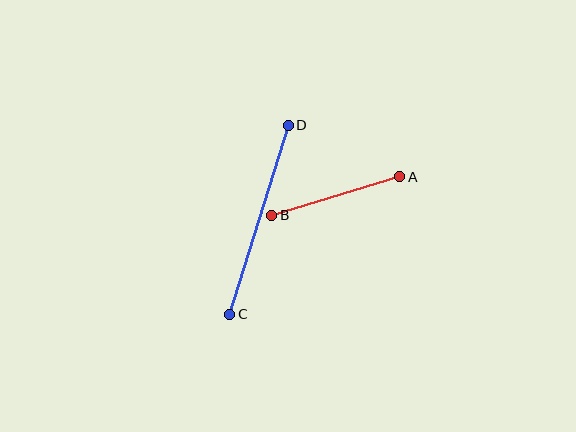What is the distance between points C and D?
The distance is approximately 198 pixels.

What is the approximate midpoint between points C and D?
The midpoint is at approximately (259, 220) pixels.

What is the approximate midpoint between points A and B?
The midpoint is at approximately (336, 196) pixels.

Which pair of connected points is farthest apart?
Points C and D are farthest apart.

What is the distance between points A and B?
The distance is approximately 133 pixels.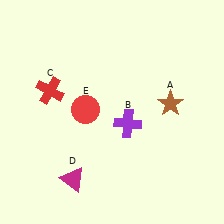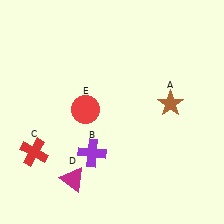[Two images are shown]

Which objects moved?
The objects that moved are: the purple cross (B), the red cross (C).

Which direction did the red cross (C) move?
The red cross (C) moved down.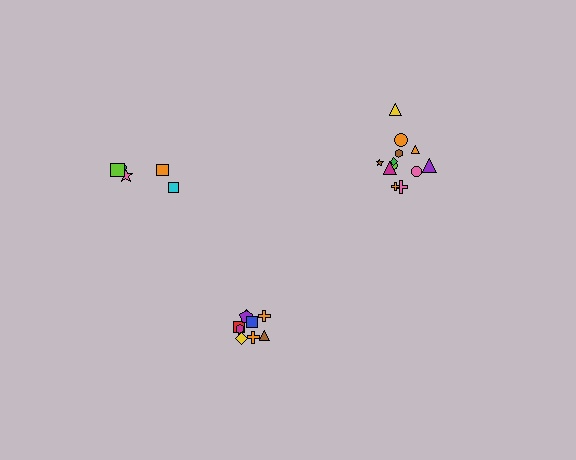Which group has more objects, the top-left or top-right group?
The top-right group.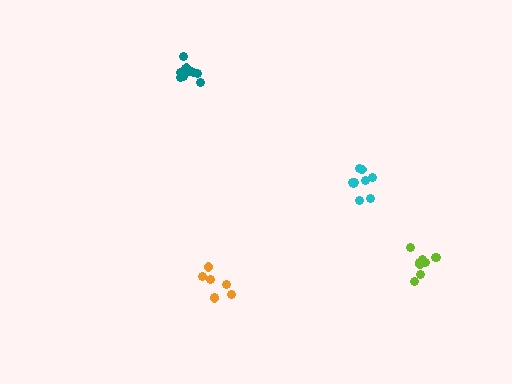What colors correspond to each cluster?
The clusters are colored: orange, lime, teal, cyan.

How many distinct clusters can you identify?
There are 4 distinct clusters.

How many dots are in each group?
Group 1: 7 dots, Group 2: 9 dots, Group 3: 11 dots, Group 4: 9 dots (36 total).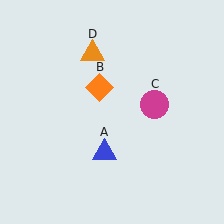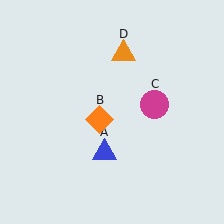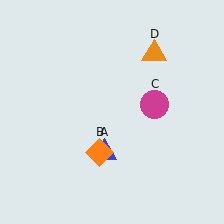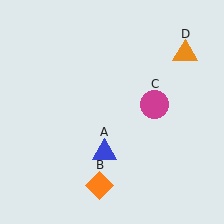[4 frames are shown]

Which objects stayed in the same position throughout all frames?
Blue triangle (object A) and magenta circle (object C) remained stationary.